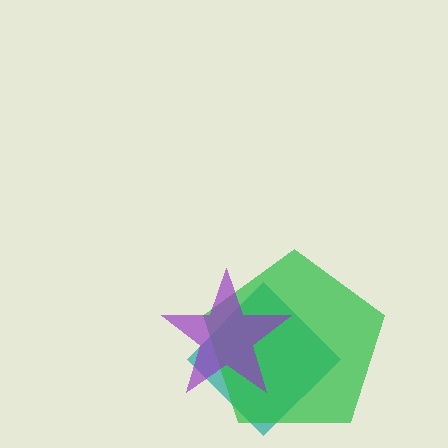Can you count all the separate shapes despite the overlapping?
Yes, there are 3 separate shapes.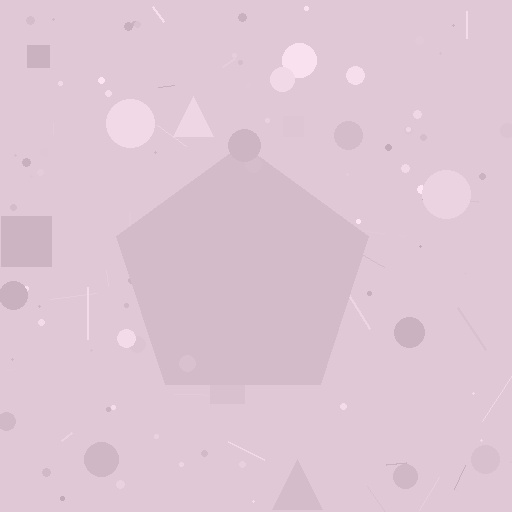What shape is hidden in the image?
A pentagon is hidden in the image.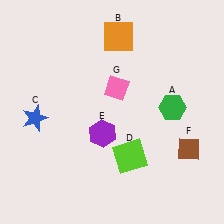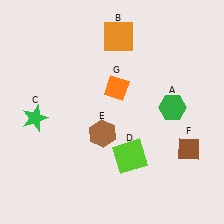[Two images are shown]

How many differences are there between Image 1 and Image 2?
There are 3 differences between the two images.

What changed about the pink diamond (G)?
In Image 1, G is pink. In Image 2, it changed to orange.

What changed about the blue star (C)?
In Image 1, C is blue. In Image 2, it changed to green.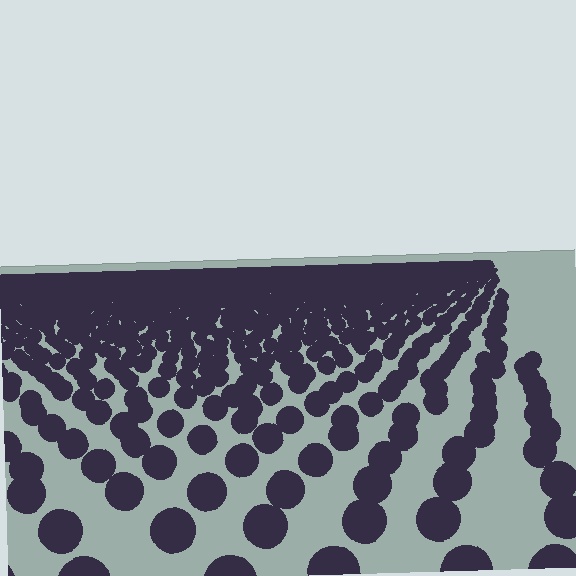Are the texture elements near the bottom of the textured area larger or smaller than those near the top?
Larger. Near the bottom, elements are closer to the viewer and appear at a bigger on-screen size.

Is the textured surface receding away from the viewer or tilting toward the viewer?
The surface is receding away from the viewer. Texture elements get smaller and denser toward the top.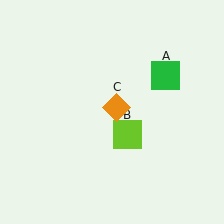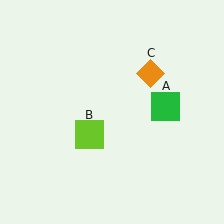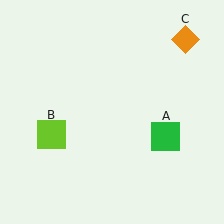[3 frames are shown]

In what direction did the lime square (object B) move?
The lime square (object B) moved left.